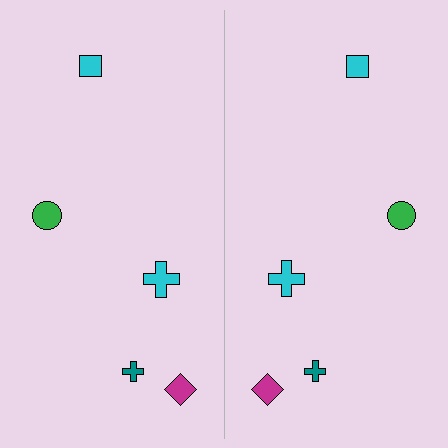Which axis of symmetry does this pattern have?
The pattern has a vertical axis of symmetry running through the center of the image.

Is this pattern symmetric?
Yes, this pattern has bilateral (reflection) symmetry.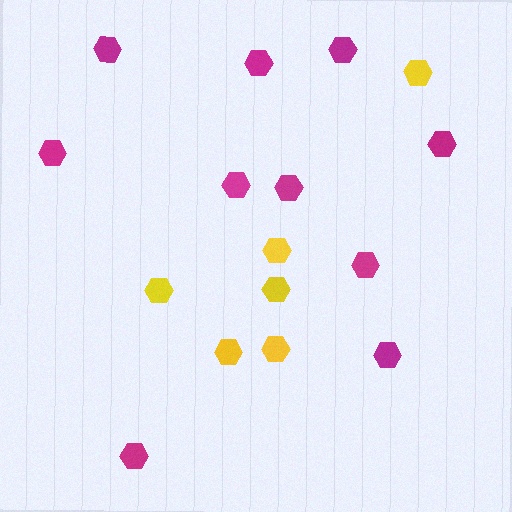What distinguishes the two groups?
There are 2 groups: one group of magenta hexagons (10) and one group of yellow hexagons (6).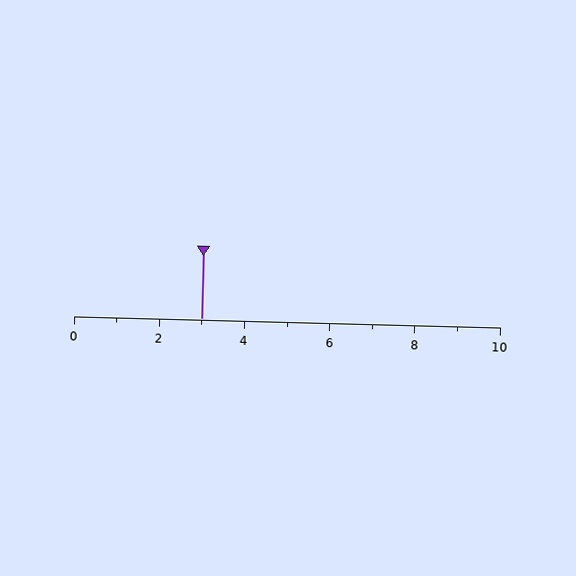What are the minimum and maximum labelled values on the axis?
The axis runs from 0 to 10.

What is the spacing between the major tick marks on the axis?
The major ticks are spaced 2 apart.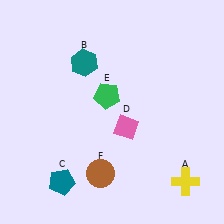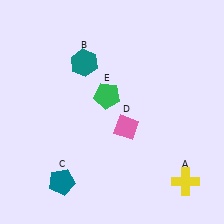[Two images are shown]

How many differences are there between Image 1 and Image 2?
There is 1 difference between the two images.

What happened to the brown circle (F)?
The brown circle (F) was removed in Image 2. It was in the bottom-left area of Image 1.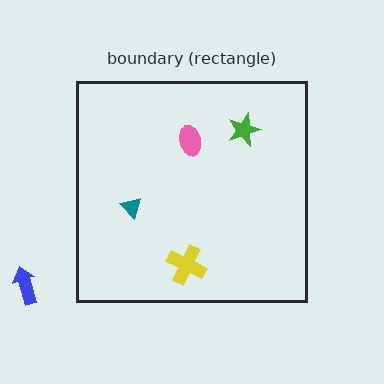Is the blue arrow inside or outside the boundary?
Outside.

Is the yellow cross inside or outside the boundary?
Inside.